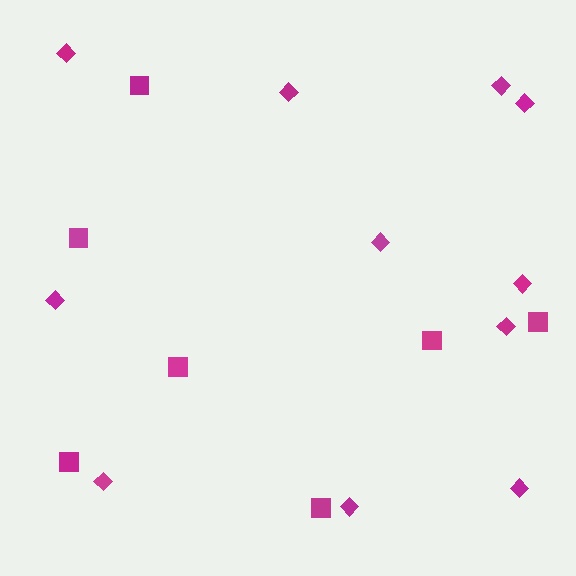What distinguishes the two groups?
There are 2 groups: one group of squares (7) and one group of diamonds (11).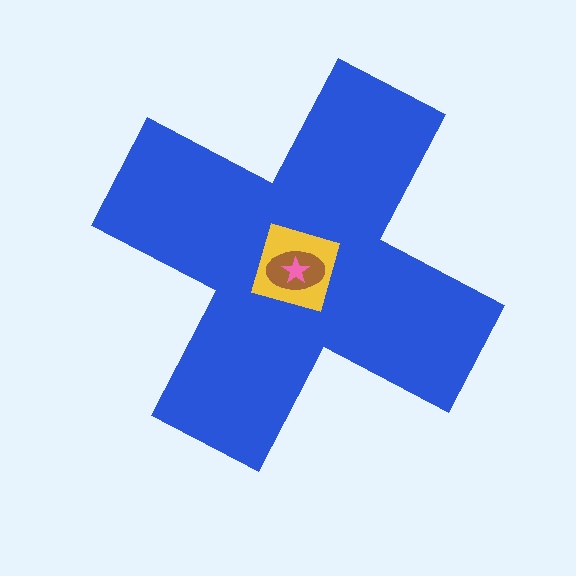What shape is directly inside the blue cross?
The yellow diamond.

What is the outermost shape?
The blue cross.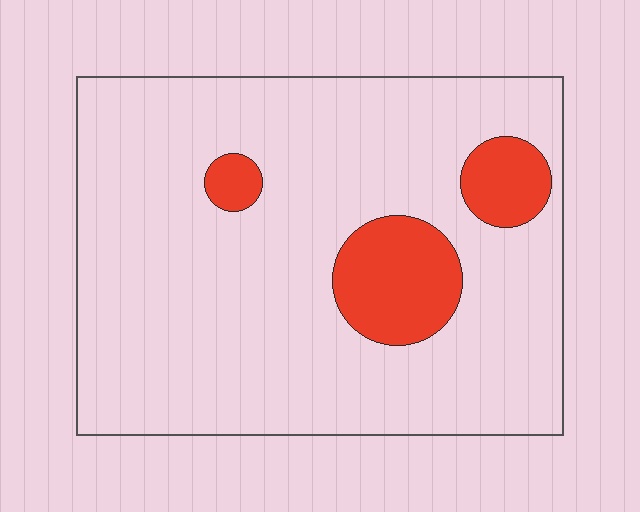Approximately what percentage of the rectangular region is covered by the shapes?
Approximately 15%.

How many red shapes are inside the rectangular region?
3.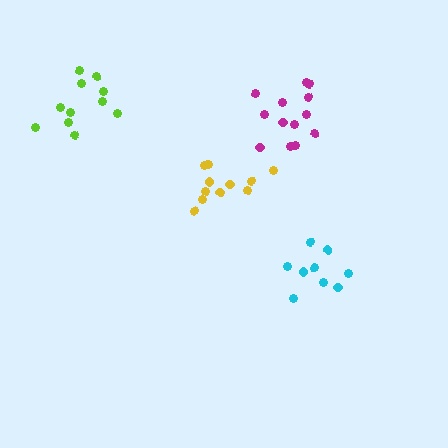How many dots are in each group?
Group 1: 13 dots, Group 2: 11 dots, Group 3: 9 dots, Group 4: 12 dots (45 total).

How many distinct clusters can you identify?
There are 4 distinct clusters.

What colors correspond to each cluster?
The clusters are colored: magenta, lime, cyan, yellow.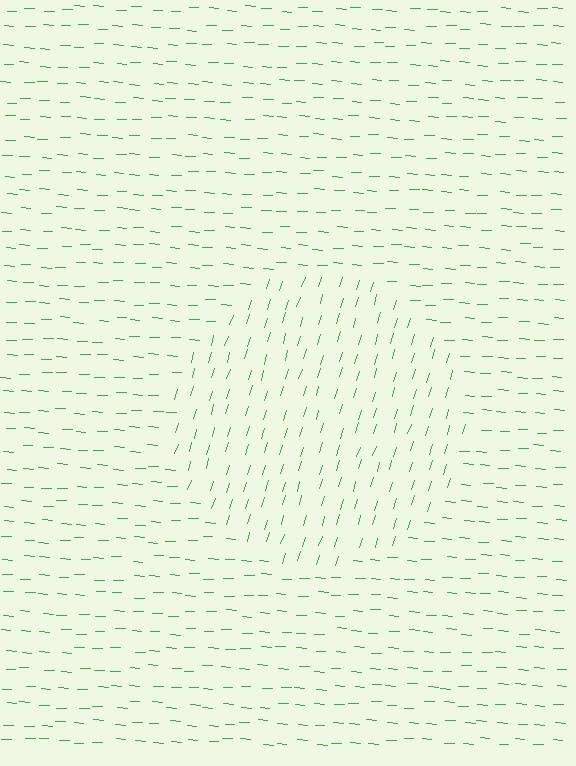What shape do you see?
I see a circle.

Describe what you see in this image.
The image is filled with small green line segments. A circle region in the image has lines oriented differently from the surrounding lines, creating a visible texture boundary.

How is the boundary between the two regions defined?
The boundary is defined purely by a change in line orientation (approximately 76 degrees difference). All lines are the same color and thickness.